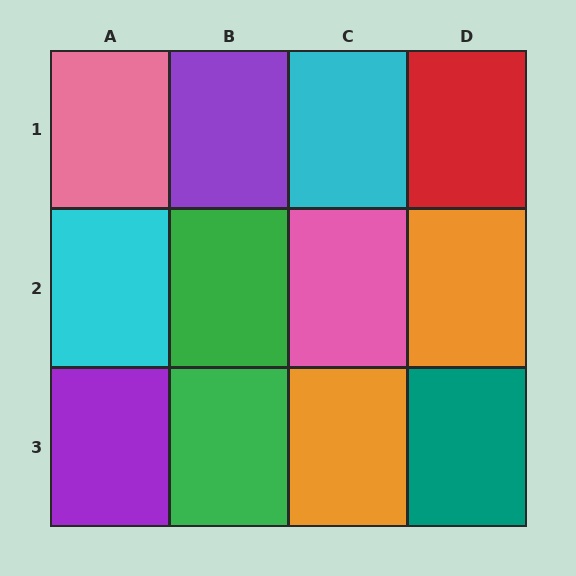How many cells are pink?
2 cells are pink.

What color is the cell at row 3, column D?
Teal.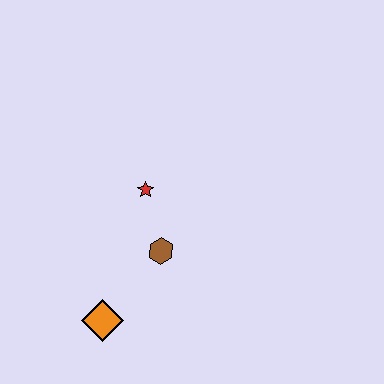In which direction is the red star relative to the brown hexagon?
The red star is above the brown hexagon.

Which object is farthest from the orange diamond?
The red star is farthest from the orange diamond.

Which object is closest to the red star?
The brown hexagon is closest to the red star.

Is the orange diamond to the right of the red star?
No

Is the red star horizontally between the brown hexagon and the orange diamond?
Yes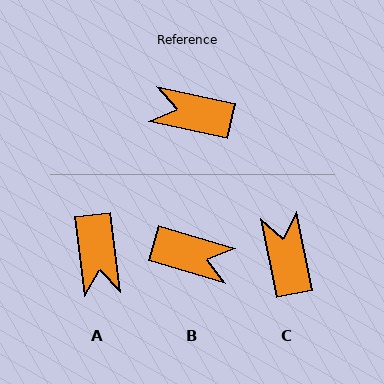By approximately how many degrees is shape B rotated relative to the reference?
Approximately 175 degrees counter-clockwise.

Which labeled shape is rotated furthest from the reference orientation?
B, about 175 degrees away.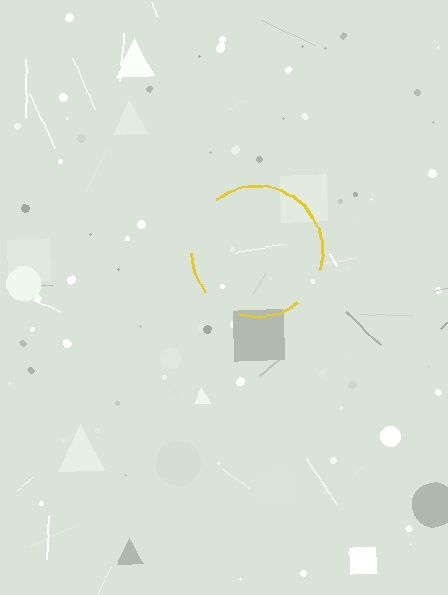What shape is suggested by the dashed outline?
The dashed outline suggests a circle.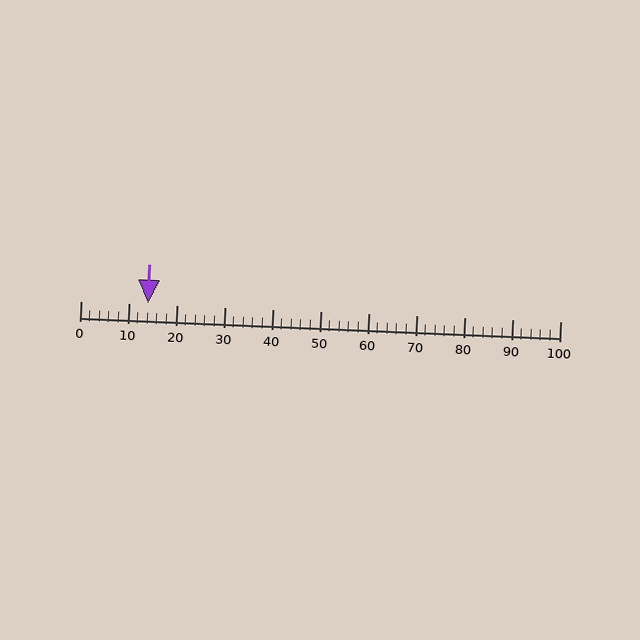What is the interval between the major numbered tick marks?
The major tick marks are spaced 10 units apart.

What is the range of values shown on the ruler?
The ruler shows values from 0 to 100.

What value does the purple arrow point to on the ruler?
The purple arrow points to approximately 14.